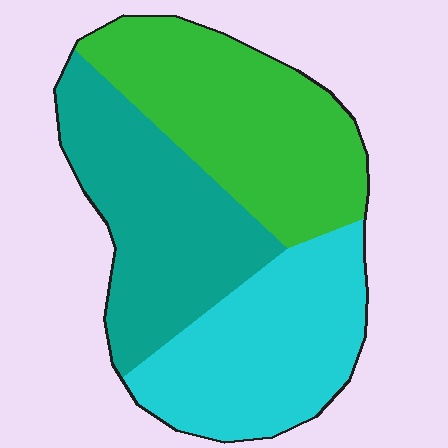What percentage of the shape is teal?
Teal takes up about one third (1/3) of the shape.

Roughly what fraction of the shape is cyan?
Cyan takes up about one third (1/3) of the shape.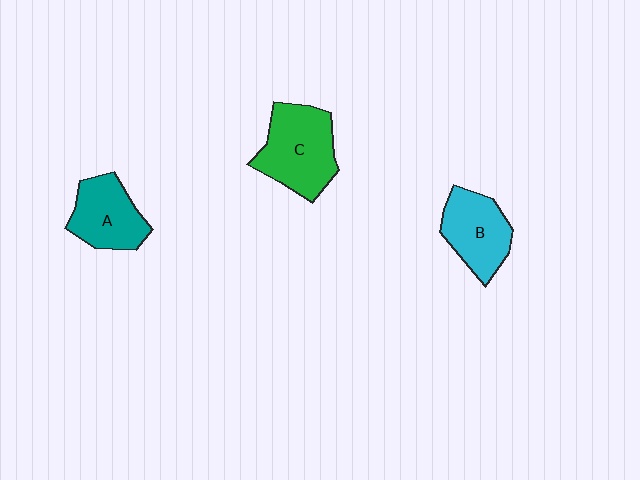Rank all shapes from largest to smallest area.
From largest to smallest: C (green), B (cyan), A (teal).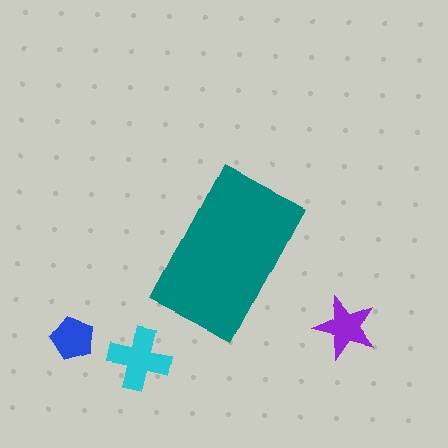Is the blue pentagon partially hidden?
No, the blue pentagon is fully visible.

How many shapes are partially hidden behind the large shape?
0 shapes are partially hidden.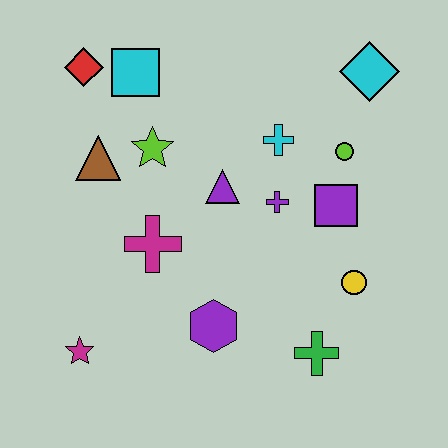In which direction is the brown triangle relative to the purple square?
The brown triangle is to the left of the purple square.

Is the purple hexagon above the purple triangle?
No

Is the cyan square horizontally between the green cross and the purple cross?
No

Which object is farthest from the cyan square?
The green cross is farthest from the cyan square.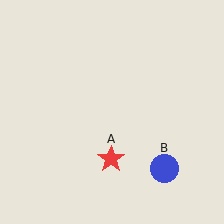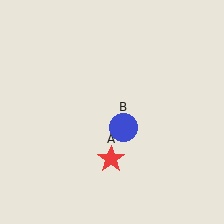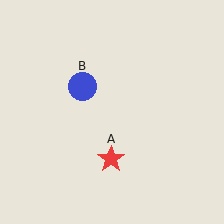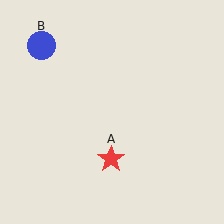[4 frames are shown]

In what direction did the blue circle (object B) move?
The blue circle (object B) moved up and to the left.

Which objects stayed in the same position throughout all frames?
Red star (object A) remained stationary.